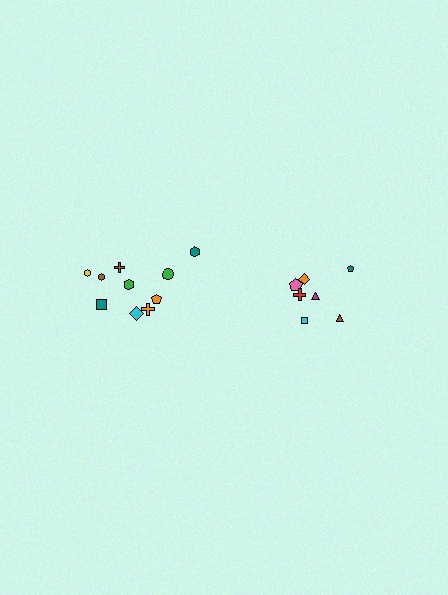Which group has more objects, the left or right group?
The left group.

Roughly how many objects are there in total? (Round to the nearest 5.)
Roughly 15 objects in total.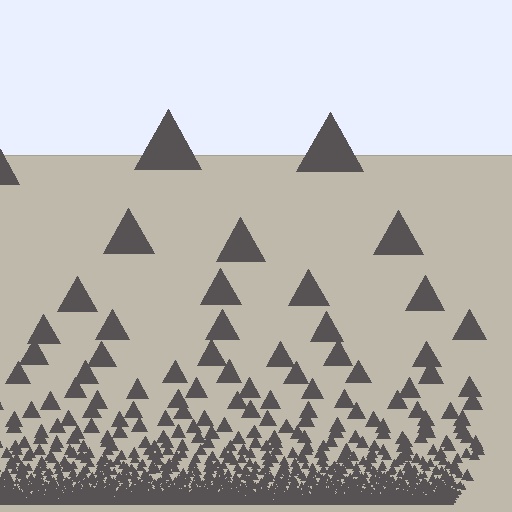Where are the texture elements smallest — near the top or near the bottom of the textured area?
Near the bottom.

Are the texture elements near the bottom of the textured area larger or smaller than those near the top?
Smaller. The gradient is inverted — elements near the bottom are smaller and denser.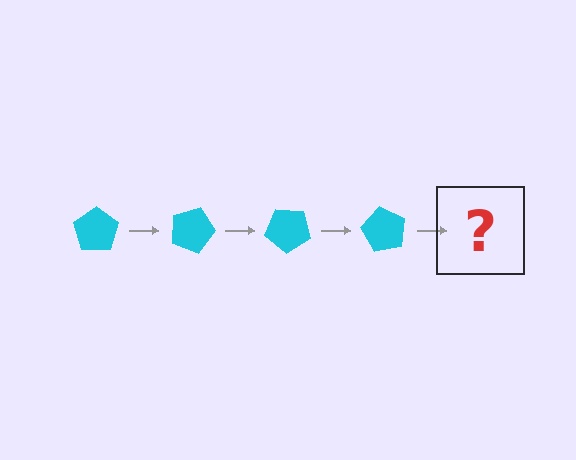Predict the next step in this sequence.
The next step is a cyan pentagon rotated 80 degrees.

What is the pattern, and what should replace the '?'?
The pattern is that the pentagon rotates 20 degrees each step. The '?' should be a cyan pentagon rotated 80 degrees.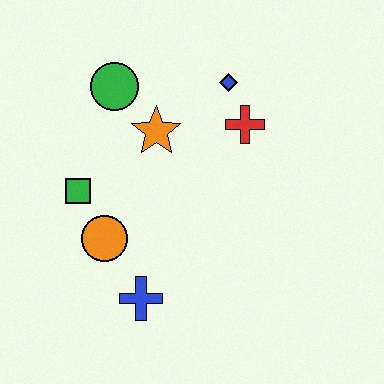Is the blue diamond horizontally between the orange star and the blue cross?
No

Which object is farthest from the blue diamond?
The blue cross is farthest from the blue diamond.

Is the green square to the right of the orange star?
No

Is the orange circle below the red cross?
Yes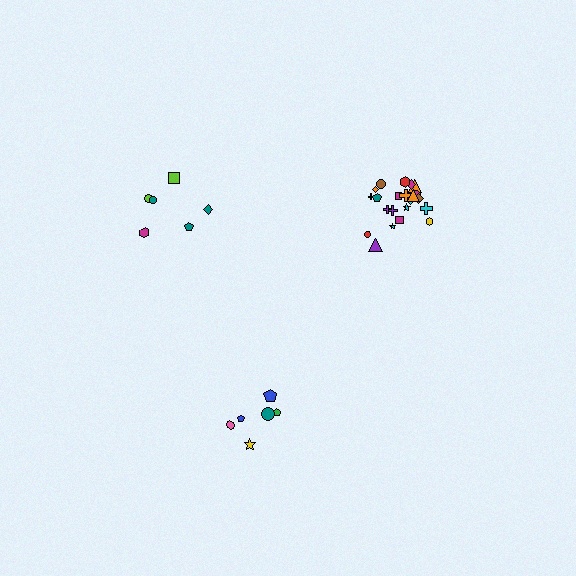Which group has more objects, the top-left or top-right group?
The top-right group.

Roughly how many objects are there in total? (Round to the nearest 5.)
Roughly 35 objects in total.